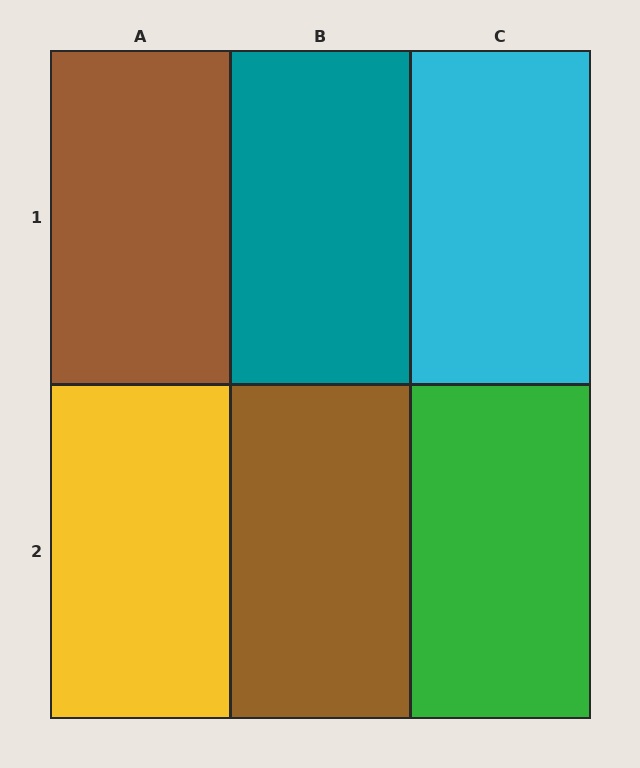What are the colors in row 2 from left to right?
Yellow, brown, green.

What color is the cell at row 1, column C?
Cyan.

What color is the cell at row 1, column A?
Brown.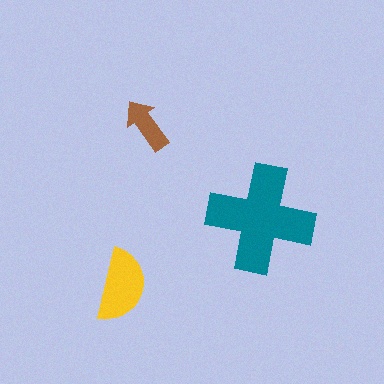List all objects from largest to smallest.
The teal cross, the yellow semicircle, the brown arrow.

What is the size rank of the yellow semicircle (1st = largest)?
2nd.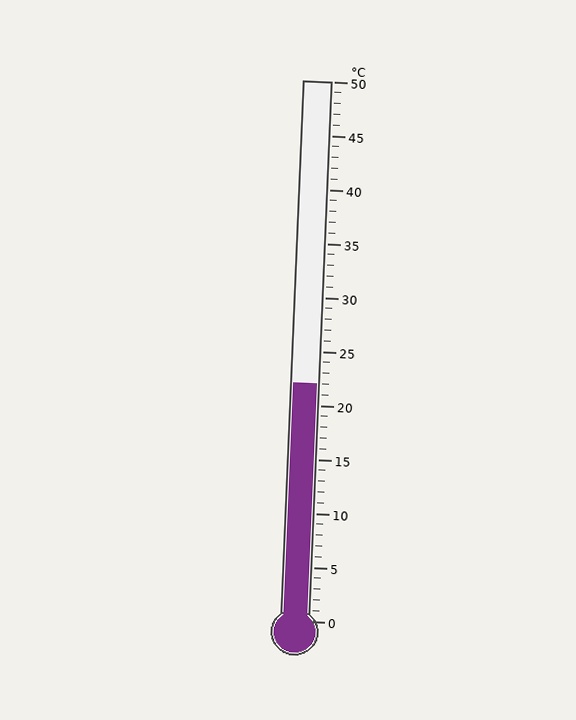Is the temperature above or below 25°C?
The temperature is below 25°C.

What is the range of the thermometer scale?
The thermometer scale ranges from 0°C to 50°C.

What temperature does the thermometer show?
The thermometer shows approximately 22°C.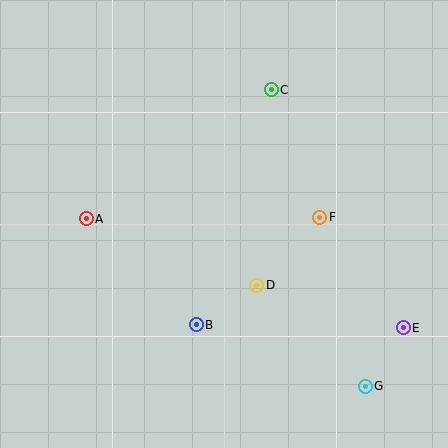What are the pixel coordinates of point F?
Point F is at (320, 217).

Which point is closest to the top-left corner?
Point A is closest to the top-left corner.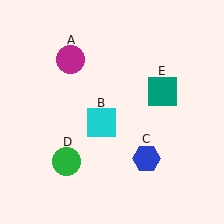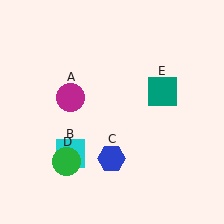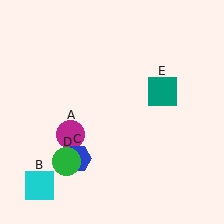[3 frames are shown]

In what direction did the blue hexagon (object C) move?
The blue hexagon (object C) moved left.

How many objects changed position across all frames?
3 objects changed position: magenta circle (object A), cyan square (object B), blue hexagon (object C).